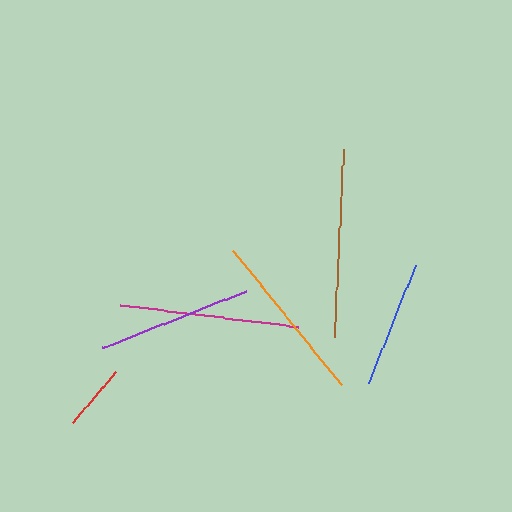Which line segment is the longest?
The brown line is the longest at approximately 188 pixels.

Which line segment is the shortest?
The red line is the shortest at approximately 67 pixels.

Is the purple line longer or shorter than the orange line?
The orange line is longer than the purple line.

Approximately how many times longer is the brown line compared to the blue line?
The brown line is approximately 1.5 times the length of the blue line.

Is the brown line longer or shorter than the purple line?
The brown line is longer than the purple line.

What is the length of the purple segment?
The purple segment is approximately 156 pixels long.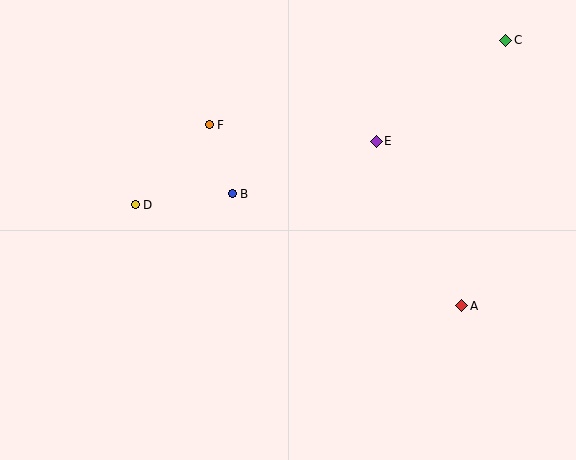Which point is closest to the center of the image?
Point B at (232, 194) is closest to the center.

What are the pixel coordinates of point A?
Point A is at (462, 306).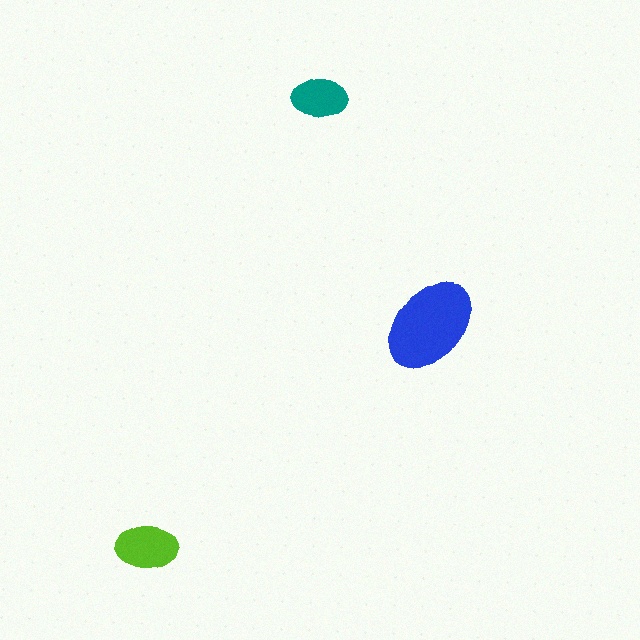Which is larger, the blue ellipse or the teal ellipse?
The blue one.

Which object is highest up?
The teal ellipse is topmost.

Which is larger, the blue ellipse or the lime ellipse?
The blue one.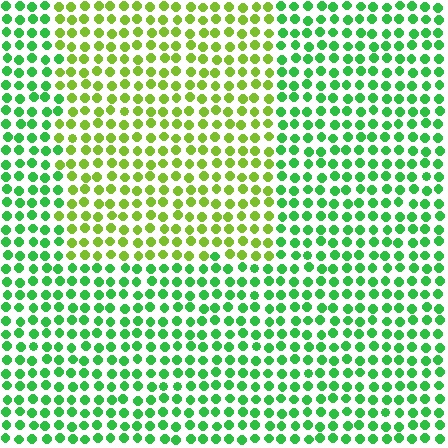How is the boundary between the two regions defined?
The boundary is defined purely by a slight shift in hue (about 41 degrees). Spacing, size, and orientation are identical on both sides.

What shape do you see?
I see a rectangle.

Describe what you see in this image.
The image is filled with small green elements in a uniform arrangement. A rectangle-shaped region is visible where the elements are tinted to a slightly different hue, forming a subtle color boundary.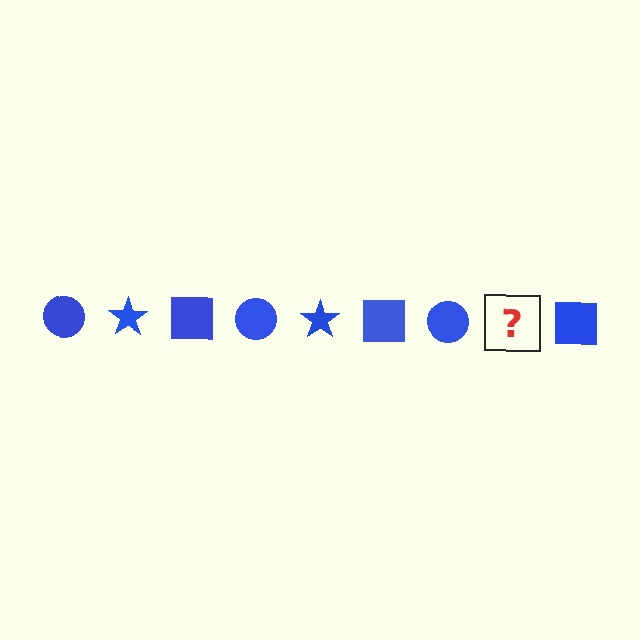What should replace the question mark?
The question mark should be replaced with a blue star.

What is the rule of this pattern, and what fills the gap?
The rule is that the pattern cycles through circle, star, square shapes in blue. The gap should be filled with a blue star.